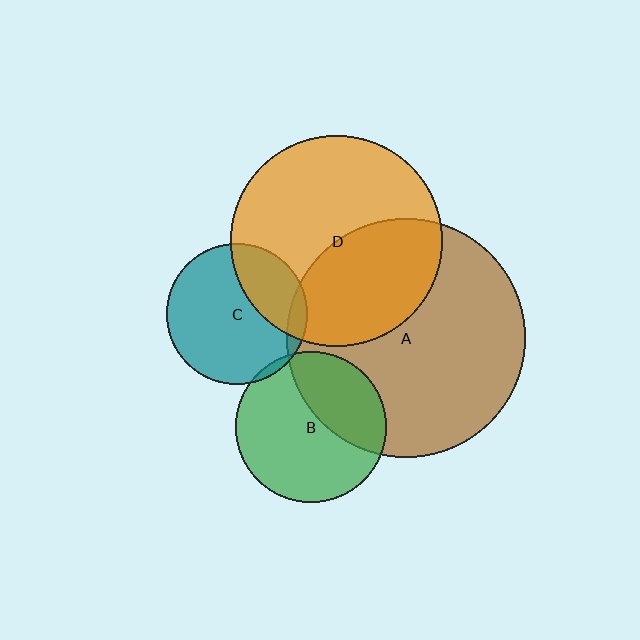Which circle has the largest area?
Circle A (brown).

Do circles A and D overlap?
Yes.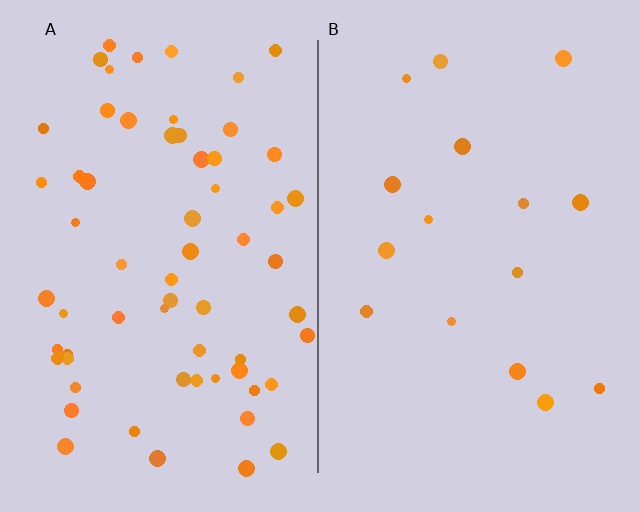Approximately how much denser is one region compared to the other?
Approximately 3.9× — region A over region B.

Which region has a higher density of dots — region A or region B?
A (the left).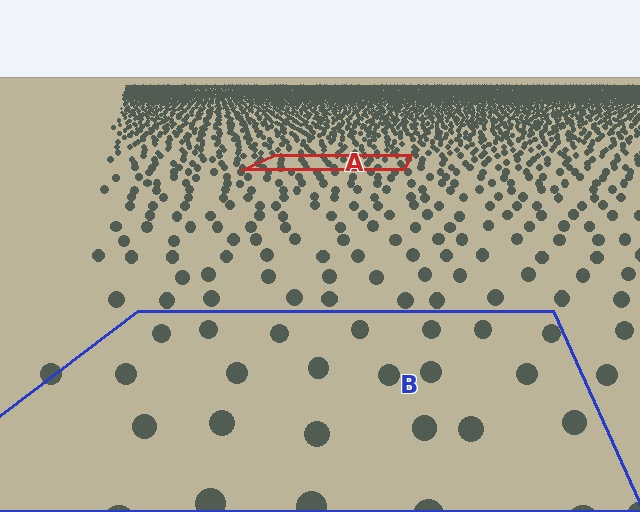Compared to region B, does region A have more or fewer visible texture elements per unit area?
Region A has more texture elements per unit area — they are packed more densely because it is farther away.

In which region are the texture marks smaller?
The texture marks are smaller in region A, because it is farther away.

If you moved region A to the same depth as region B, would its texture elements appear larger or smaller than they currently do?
They would appear larger. At a closer depth, the same texture elements are projected at a bigger on-screen size.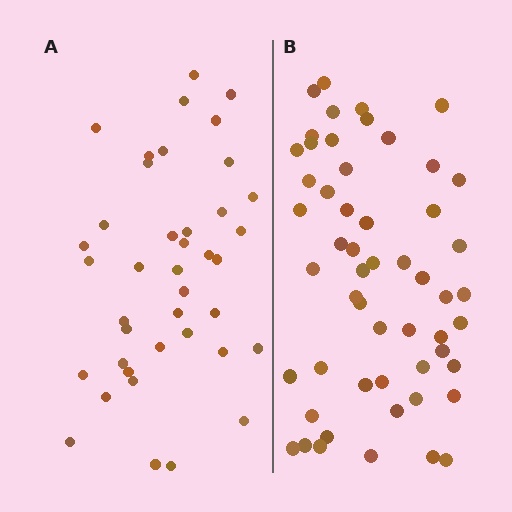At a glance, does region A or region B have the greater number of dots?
Region B (the right region) has more dots.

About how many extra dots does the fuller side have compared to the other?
Region B has approximately 15 more dots than region A.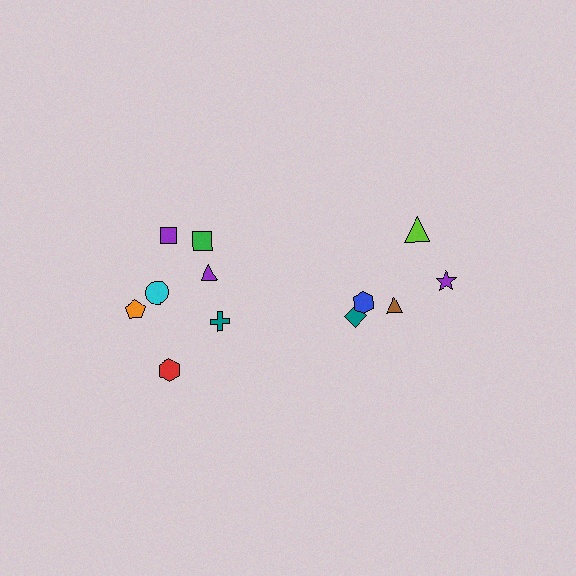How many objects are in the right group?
There are 5 objects.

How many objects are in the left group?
There are 7 objects.